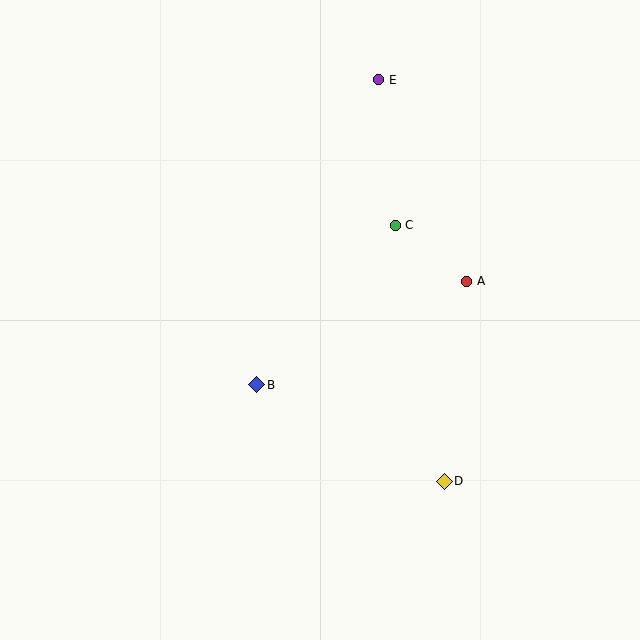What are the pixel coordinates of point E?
Point E is at (379, 80).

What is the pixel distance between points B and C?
The distance between B and C is 211 pixels.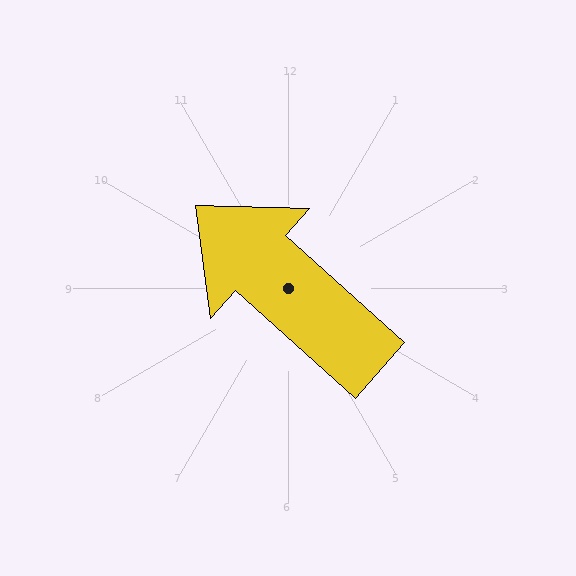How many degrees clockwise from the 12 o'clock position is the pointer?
Approximately 312 degrees.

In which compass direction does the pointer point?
Northwest.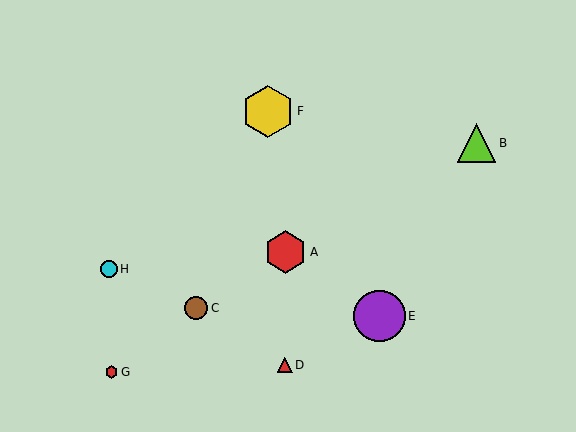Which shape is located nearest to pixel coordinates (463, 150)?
The lime triangle (labeled B) at (477, 143) is nearest to that location.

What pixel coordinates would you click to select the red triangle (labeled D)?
Click at (285, 365) to select the red triangle D.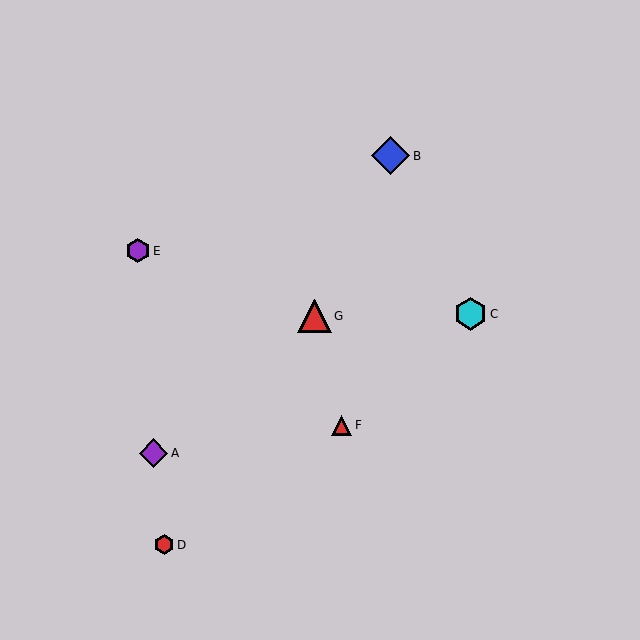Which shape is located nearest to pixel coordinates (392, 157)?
The blue diamond (labeled B) at (391, 156) is nearest to that location.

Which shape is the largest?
The blue diamond (labeled B) is the largest.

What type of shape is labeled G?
Shape G is a red triangle.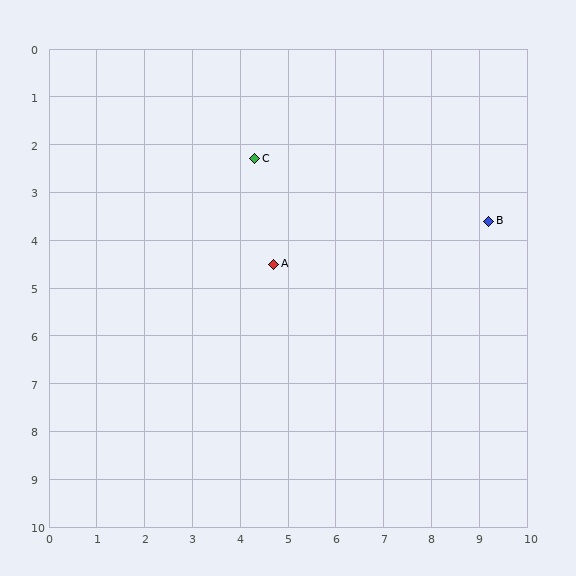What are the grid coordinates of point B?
Point B is at approximately (9.2, 3.6).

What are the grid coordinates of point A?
Point A is at approximately (4.7, 4.5).